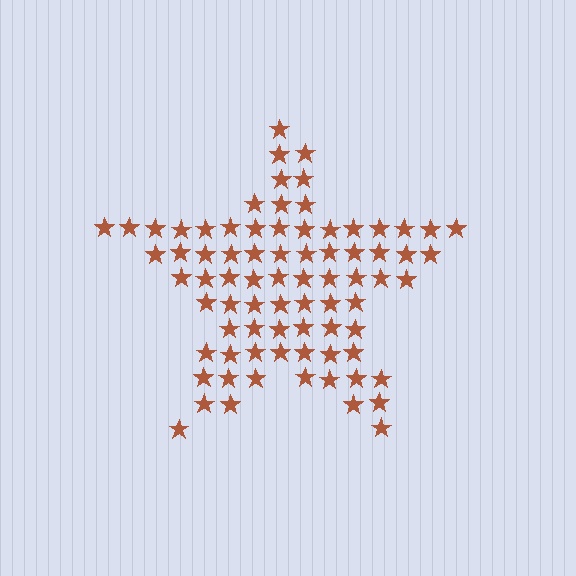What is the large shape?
The large shape is a star.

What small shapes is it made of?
It is made of small stars.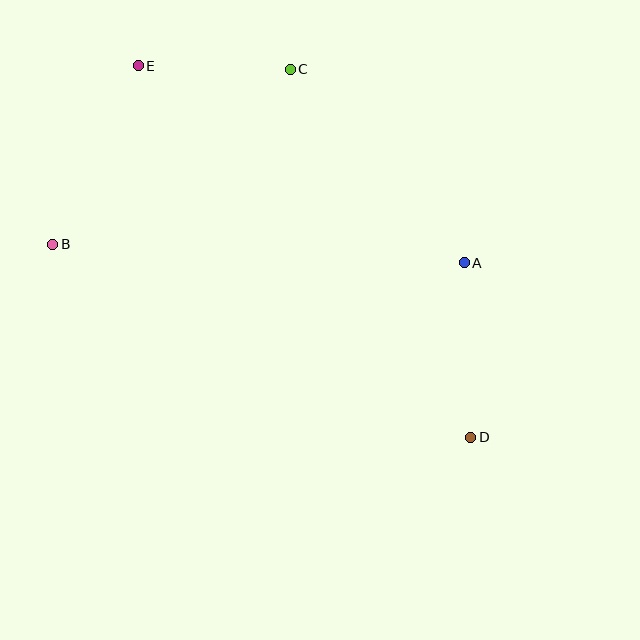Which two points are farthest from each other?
Points D and E are farthest from each other.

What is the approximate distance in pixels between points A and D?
The distance between A and D is approximately 175 pixels.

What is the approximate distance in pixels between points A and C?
The distance between A and C is approximately 261 pixels.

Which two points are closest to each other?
Points C and E are closest to each other.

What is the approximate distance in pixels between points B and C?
The distance between B and C is approximately 295 pixels.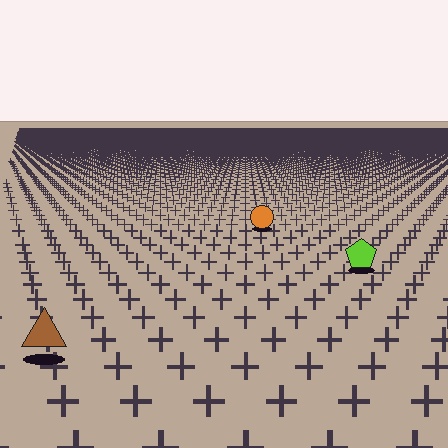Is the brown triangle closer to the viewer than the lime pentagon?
Yes. The brown triangle is closer — you can tell from the texture gradient: the ground texture is coarser near it.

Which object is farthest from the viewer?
The orange circle is farthest from the viewer. It appears smaller and the ground texture around it is denser.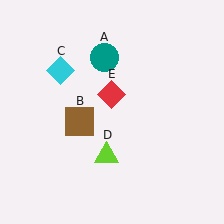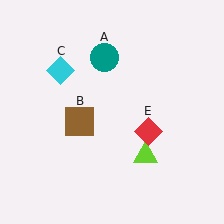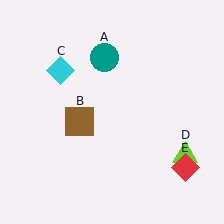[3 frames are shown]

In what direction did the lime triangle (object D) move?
The lime triangle (object D) moved right.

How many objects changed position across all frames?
2 objects changed position: lime triangle (object D), red diamond (object E).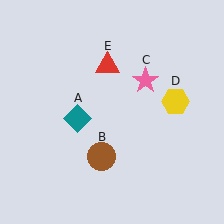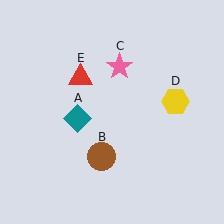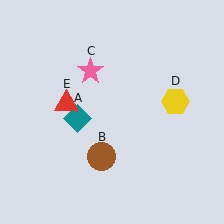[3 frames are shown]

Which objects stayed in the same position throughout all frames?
Teal diamond (object A) and brown circle (object B) and yellow hexagon (object D) remained stationary.